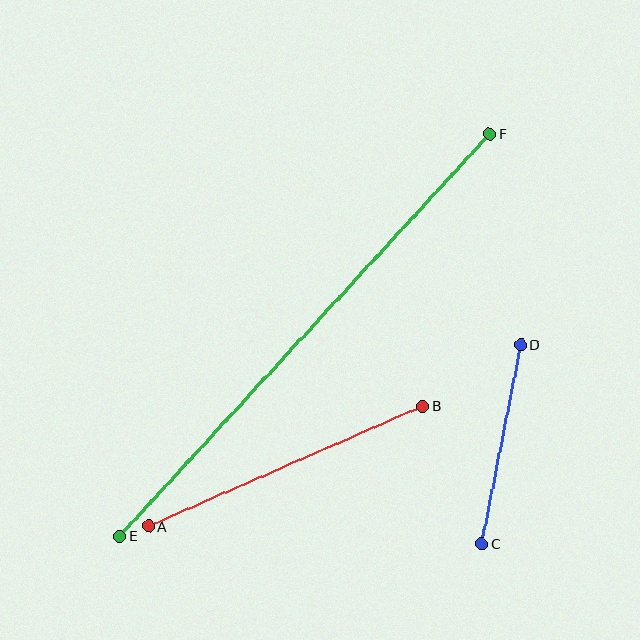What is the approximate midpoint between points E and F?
The midpoint is at approximately (305, 335) pixels.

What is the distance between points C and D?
The distance is approximately 203 pixels.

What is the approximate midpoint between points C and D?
The midpoint is at approximately (501, 444) pixels.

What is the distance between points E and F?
The distance is approximately 546 pixels.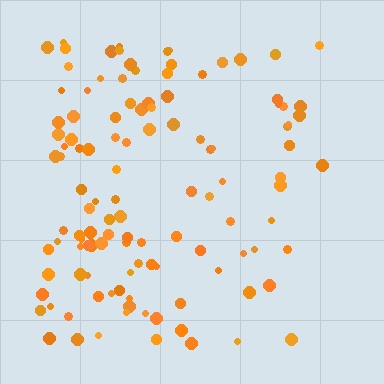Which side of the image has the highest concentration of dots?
The left.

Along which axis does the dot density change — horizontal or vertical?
Horizontal.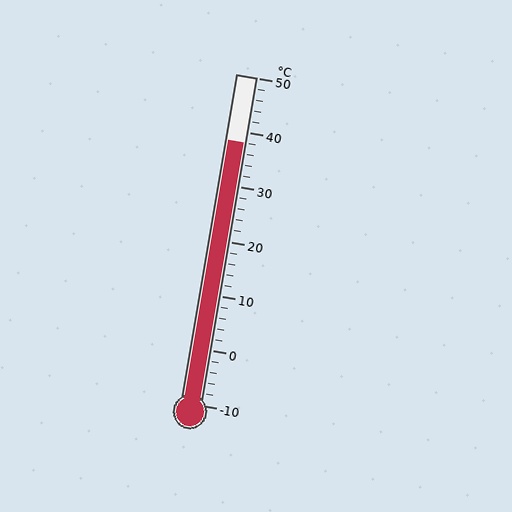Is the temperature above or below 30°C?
The temperature is above 30°C.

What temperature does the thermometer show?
The thermometer shows approximately 38°C.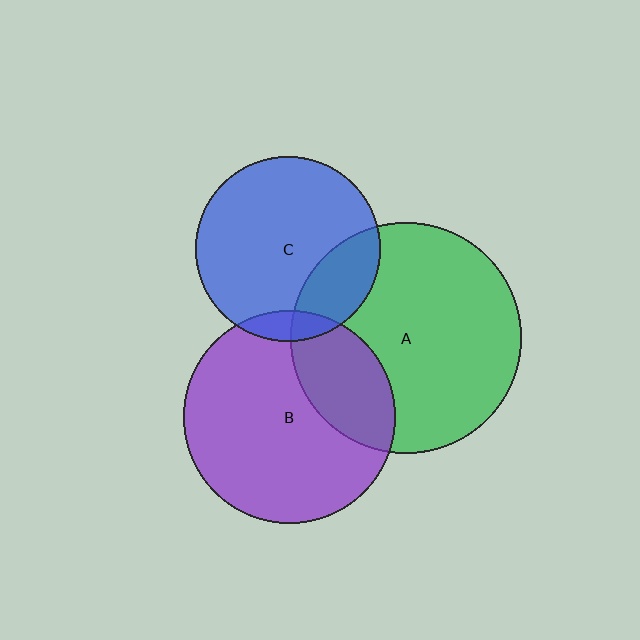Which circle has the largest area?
Circle A (green).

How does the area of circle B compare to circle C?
Approximately 1.3 times.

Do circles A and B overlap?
Yes.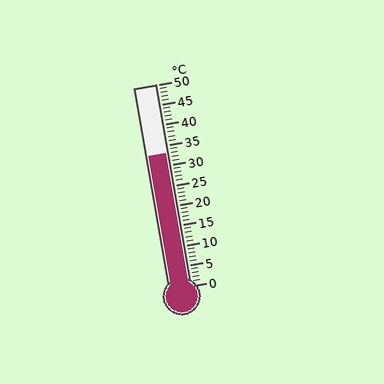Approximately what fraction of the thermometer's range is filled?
The thermometer is filled to approximately 65% of its range.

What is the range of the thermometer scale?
The thermometer scale ranges from 0°C to 50°C.